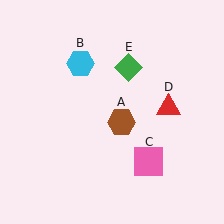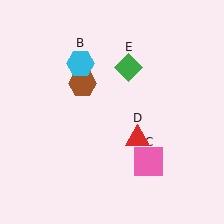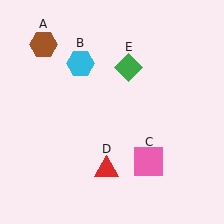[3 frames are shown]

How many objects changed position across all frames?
2 objects changed position: brown hexagon (object A), red triangle (object D).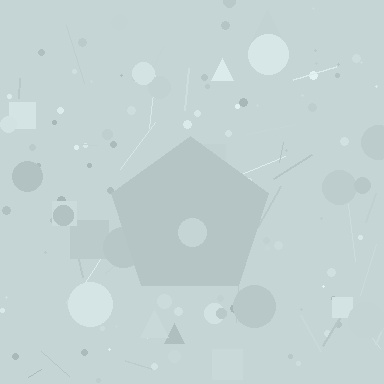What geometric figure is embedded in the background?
A pentagon is embedded in the background.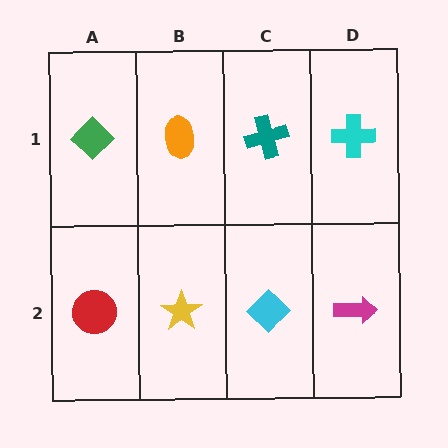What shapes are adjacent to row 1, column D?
A magenta arrow (row 2, column D), a teal cross (row 1, column C).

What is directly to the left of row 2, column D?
A cyan diamond.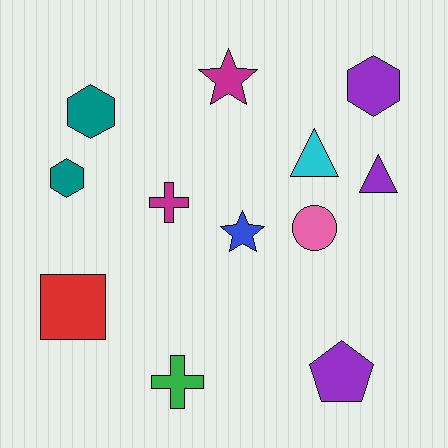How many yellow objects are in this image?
There are no yellow objects.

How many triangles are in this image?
There are 2 triangles.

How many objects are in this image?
There are 12 objects.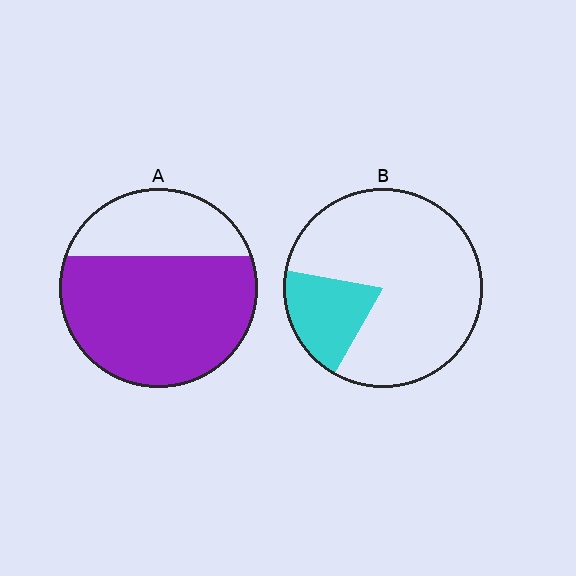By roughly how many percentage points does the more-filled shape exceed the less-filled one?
By roughly 50 percentage points (A over B).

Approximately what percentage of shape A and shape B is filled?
A is approximately 70% and B is approximately 20%.